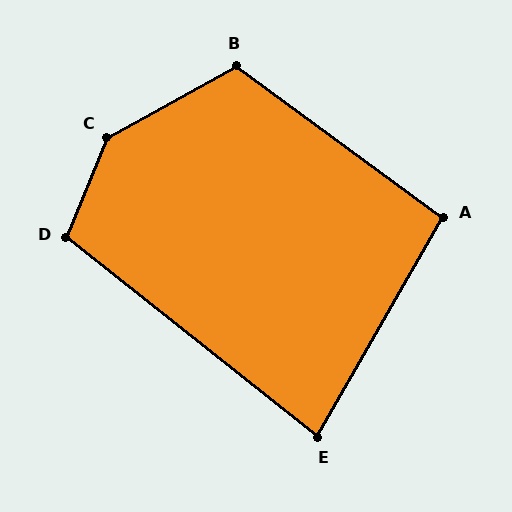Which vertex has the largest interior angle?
C, at approximately 141 degrees.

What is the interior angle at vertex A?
Approximately 96 degrees (obtuse).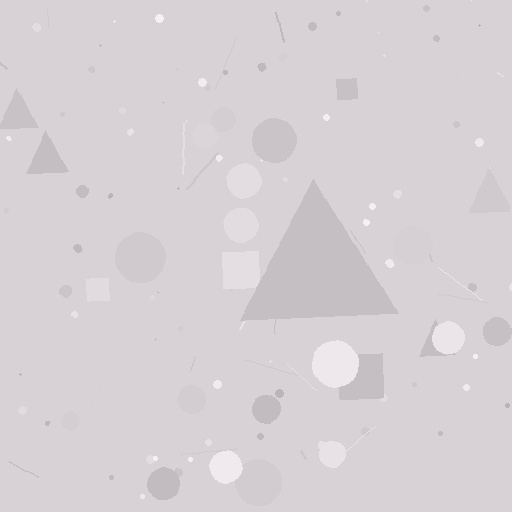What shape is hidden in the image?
A triangle is hidden in the image.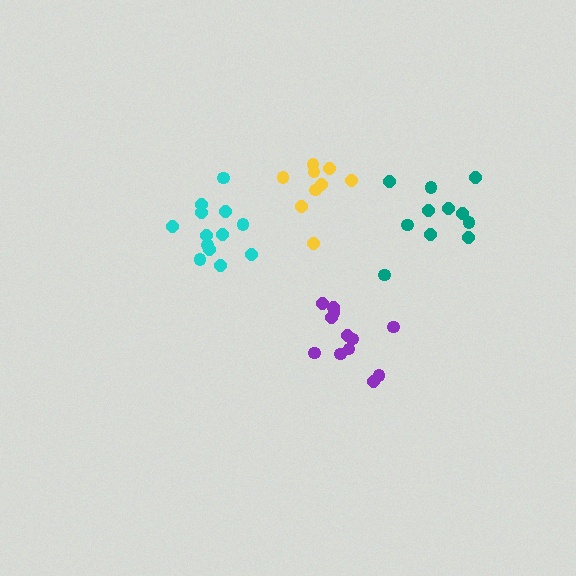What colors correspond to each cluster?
The clusters are colored: yellow, purple, cyan, teal.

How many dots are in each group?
Group 1: 9 dots, Group 2: 12 dots, Group 3: 13 dots, Group 4: 11 dots (45 total).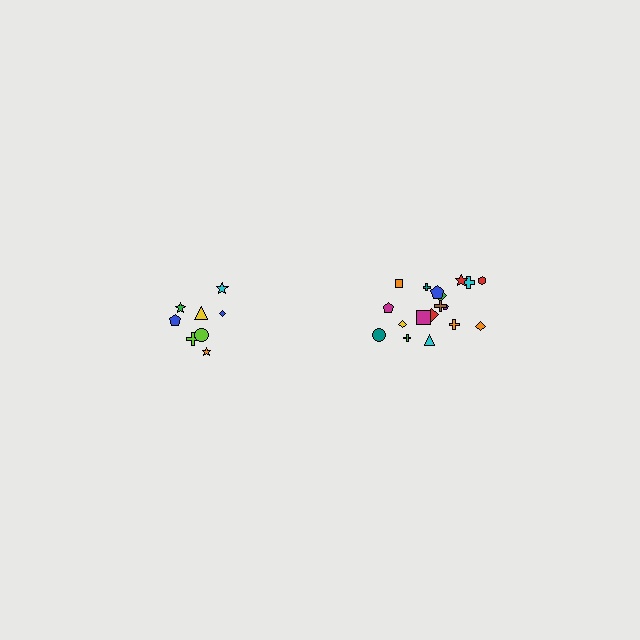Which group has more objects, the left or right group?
The right group.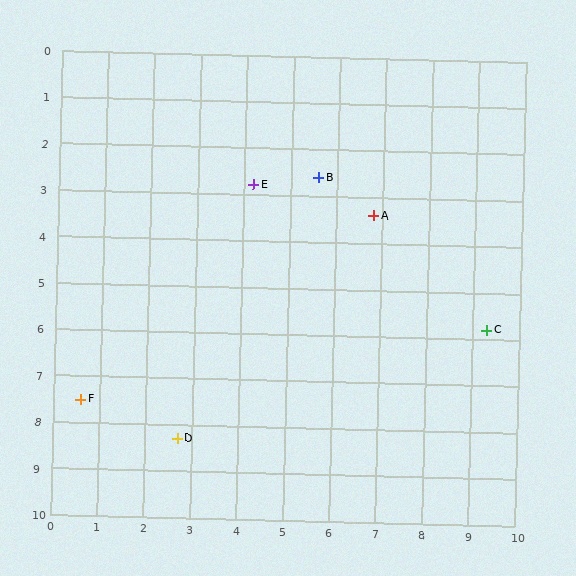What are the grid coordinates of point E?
Point E is at approximately (4.2, 2.8).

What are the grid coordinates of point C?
Point C is at approximately (9.3, 5.8).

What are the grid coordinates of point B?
Point B is at approximately (5.6, 2.6).